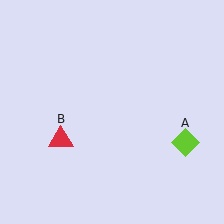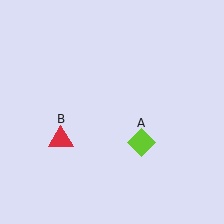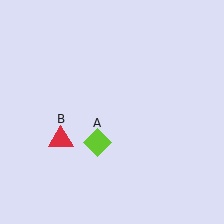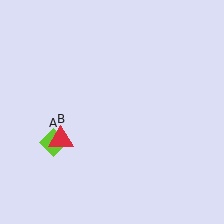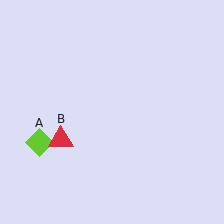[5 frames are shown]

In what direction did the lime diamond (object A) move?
The lime diamond (object A) moved left.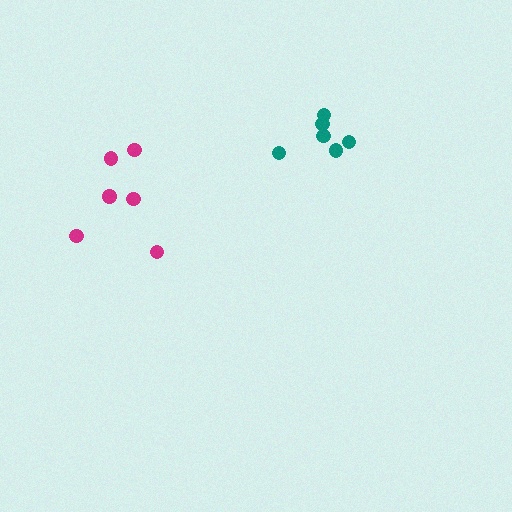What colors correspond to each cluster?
The clusters are colored: teal, magenta.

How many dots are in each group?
Group 1: 6 dots, Group 2: 6 dots (12 total).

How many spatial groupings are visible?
There are 2 spatial groupings.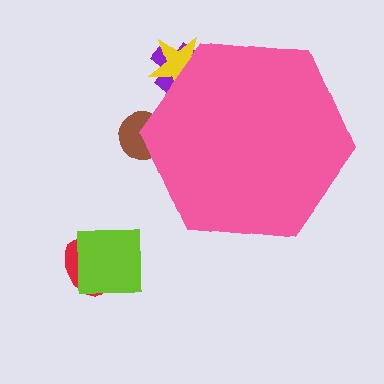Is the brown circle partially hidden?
Yes, the brown circle is partially hidden behind the pink hexagon.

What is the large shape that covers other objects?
A pink hexagon.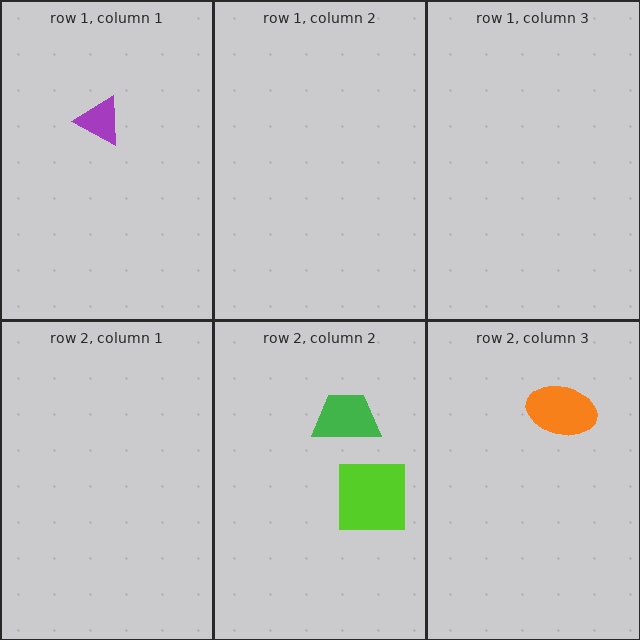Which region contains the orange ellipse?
The row 2, column 3 region.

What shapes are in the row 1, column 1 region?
The purple triangle.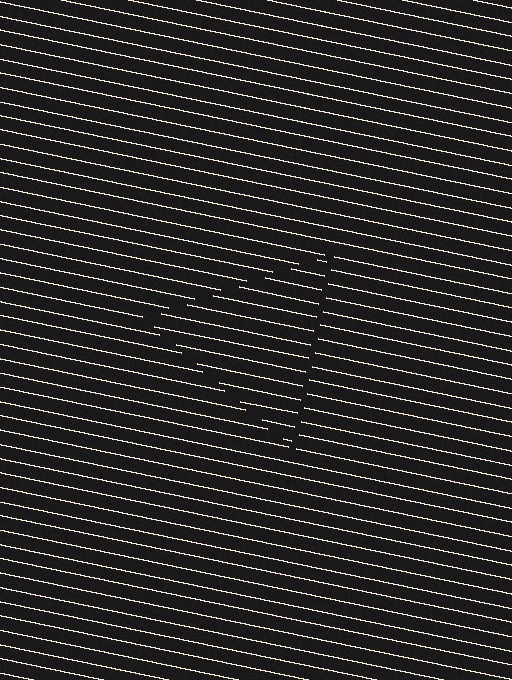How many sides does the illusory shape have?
3 sides — the line-ends trace a triangle.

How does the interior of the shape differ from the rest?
The interior of the shape contains the same grating, shifted by half a period — the contour is defined by the phase discontinuity where line-ends from the inner and outer gratings abut.